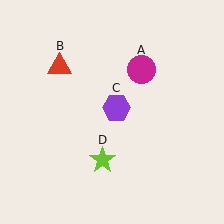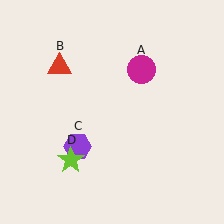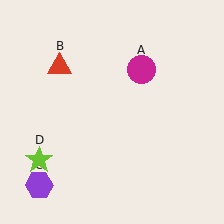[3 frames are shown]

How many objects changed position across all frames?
2 objects changed position: purple hexagon (object C), lime star (object D).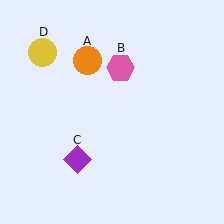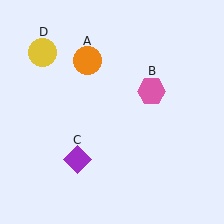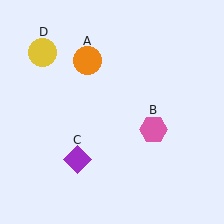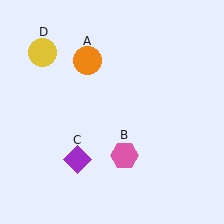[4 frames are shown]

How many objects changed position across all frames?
1 object changed position: pink hexagon (object B).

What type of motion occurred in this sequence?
The pink hexagon (object B) rotated clockwise around the center of the scene.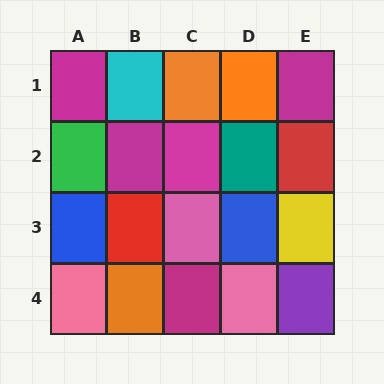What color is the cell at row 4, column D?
Pink.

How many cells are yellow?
1 cell is yellow.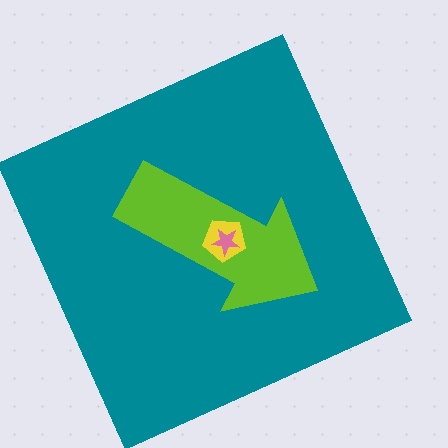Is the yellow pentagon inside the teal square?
Yes.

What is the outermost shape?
The teal square.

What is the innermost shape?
The pink star.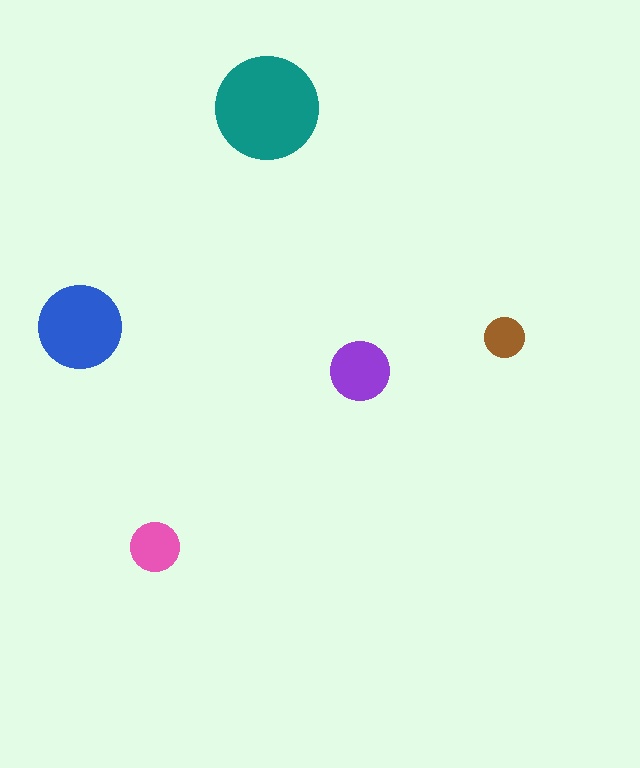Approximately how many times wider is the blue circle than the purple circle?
About 1.5 times wider.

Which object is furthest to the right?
The brown circle is rightmost.